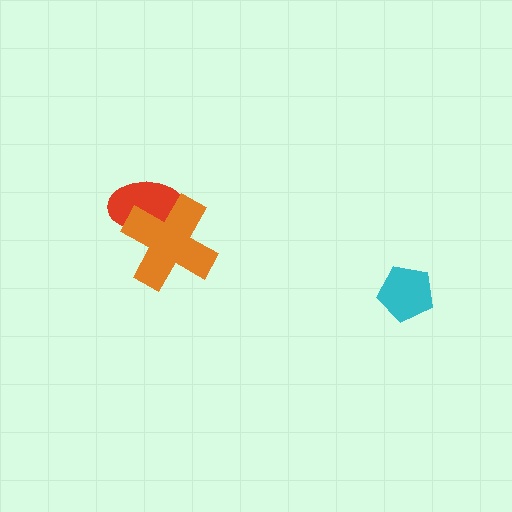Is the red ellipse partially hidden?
Yes, it is partially covered by another shape.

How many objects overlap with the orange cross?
1 object overlaps with the orange cross.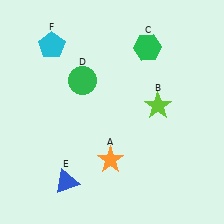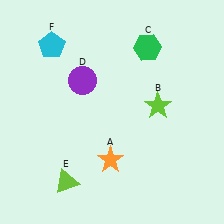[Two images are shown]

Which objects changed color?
D changed from green to purple. E changed from blue to lime.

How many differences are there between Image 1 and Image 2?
There are 2 differences between the two images.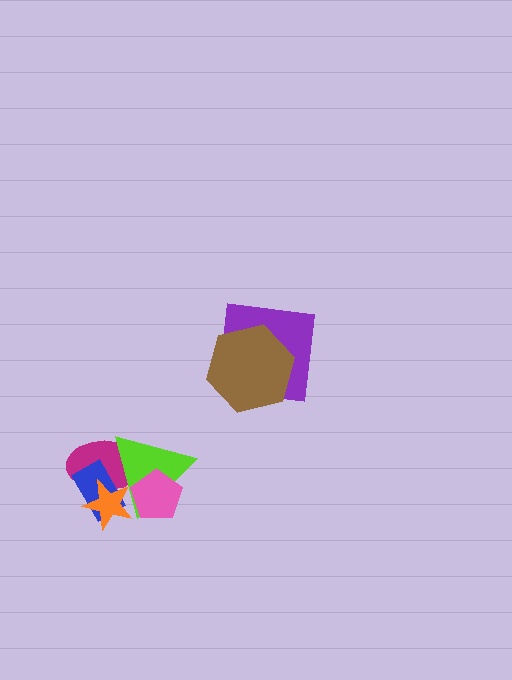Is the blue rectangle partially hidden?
Yes, it is partially covered by another shape.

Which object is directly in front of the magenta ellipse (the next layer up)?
The blue rectangle is directly in front of the magenta ellipse.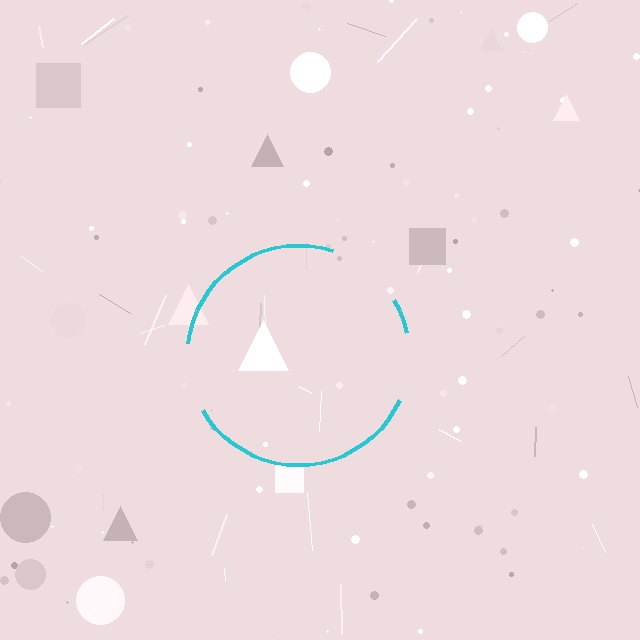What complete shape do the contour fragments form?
The contour fragments form a circle.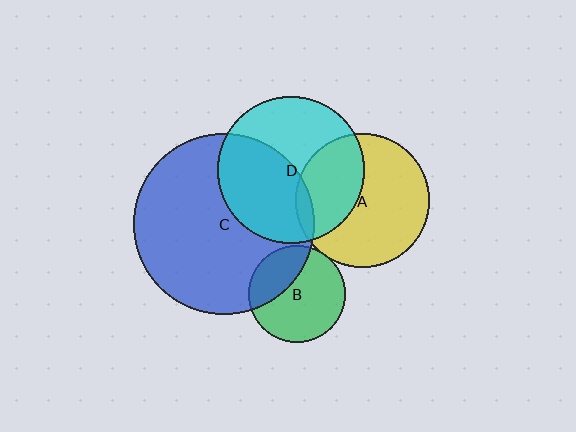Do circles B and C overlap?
Yes.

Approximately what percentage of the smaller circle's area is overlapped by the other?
Approximately 30%.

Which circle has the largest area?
Circle C (blue).